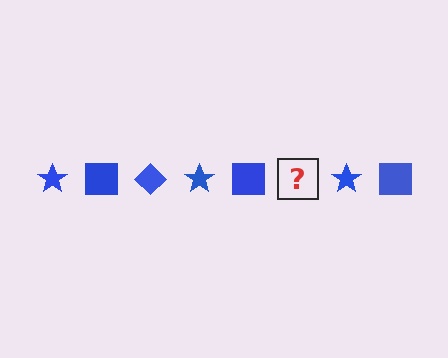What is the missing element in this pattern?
The missing element is a blue diamond.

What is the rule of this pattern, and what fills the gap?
The rule is that the pattern cycles through star, square, diamond shapes in blue. The gap should be filled with a blue diamond.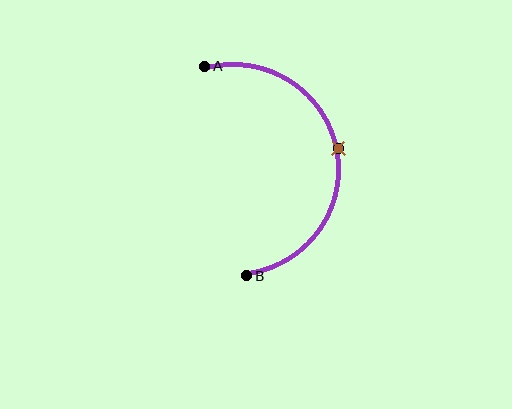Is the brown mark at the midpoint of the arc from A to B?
Yes. The brown mark lies on the arc at equal arc-length from both A and B — it is the arc midpoint.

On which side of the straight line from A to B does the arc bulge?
The arc bulges to the right of the straight line connecting A and B.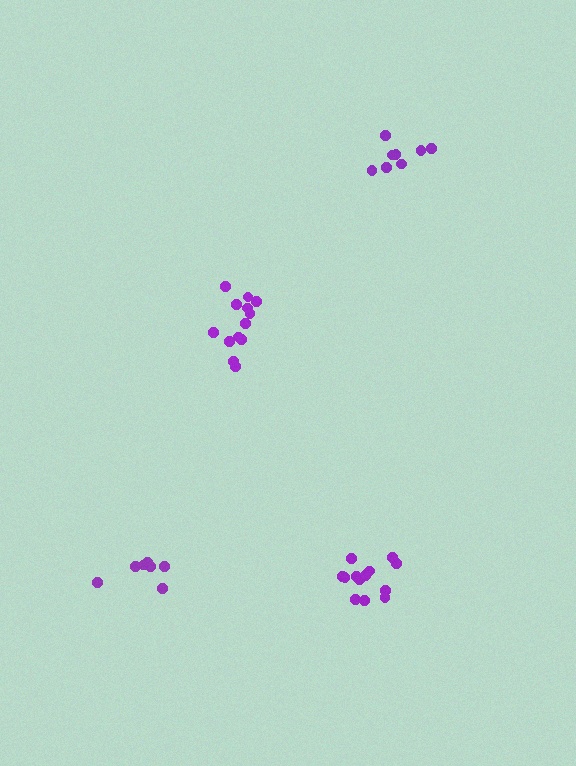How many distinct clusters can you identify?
There are 4 distinct clusters.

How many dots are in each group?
Group 1: 7 dots, Group 2: 13 dots, Group 3: 8 dots, Group 4: 13 dots (41 total).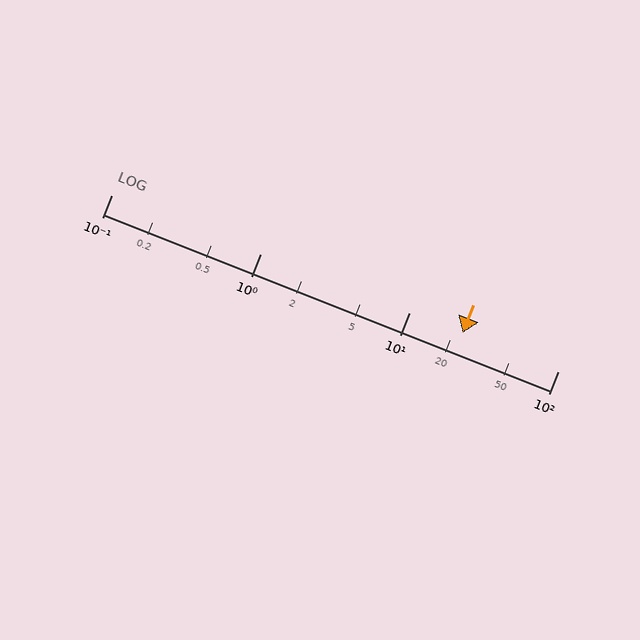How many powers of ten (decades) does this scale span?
The scale spans 3 decades, from 0.1 to 100.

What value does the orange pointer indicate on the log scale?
The pointer indicates approximately 23.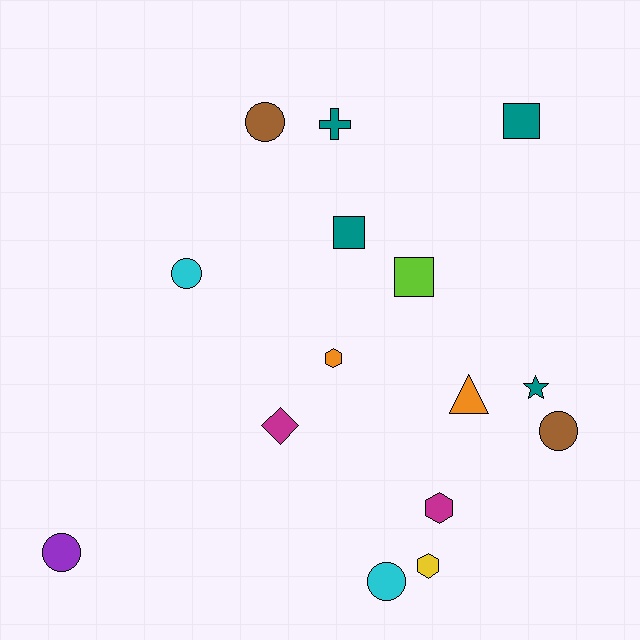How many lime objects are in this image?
There is 1 lime object.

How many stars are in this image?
There is 1 star.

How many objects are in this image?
There are 15 objects.